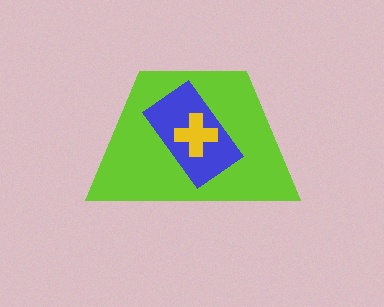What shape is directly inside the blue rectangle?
The yellow cross.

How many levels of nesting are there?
3.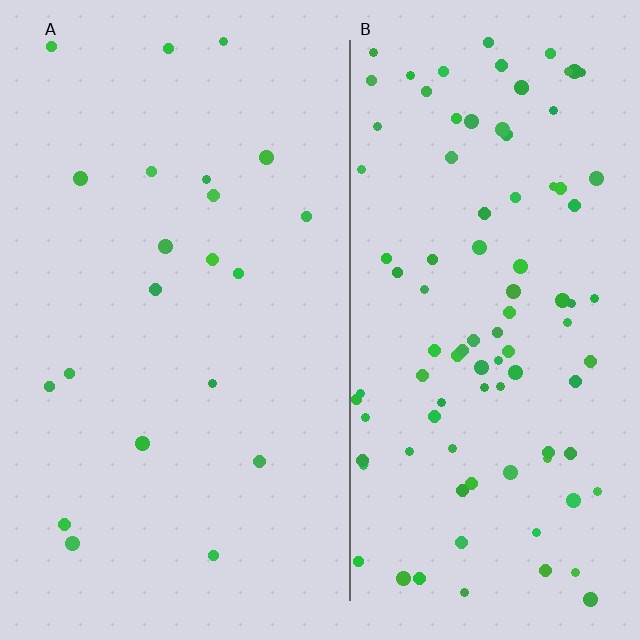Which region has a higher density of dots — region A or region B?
B (the right).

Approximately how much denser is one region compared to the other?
Approximately 4.7× — region B over region A.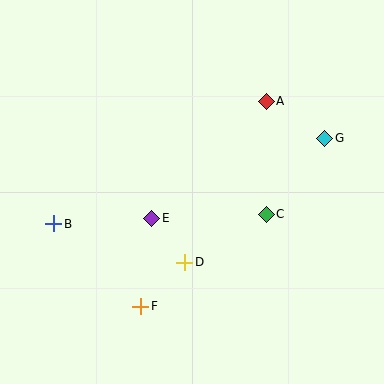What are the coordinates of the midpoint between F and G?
The midpoint between F and G is at (233, 222).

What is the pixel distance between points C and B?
The distance between C and B is 213 pixels.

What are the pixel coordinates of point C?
Point C is at (266, 214).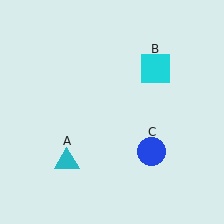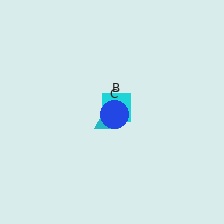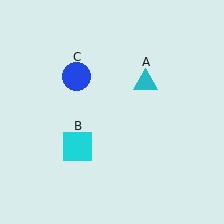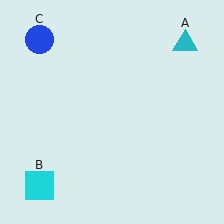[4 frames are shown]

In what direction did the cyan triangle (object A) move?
The cyan triangle (object A) moved up and to the right.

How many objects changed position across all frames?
3 objects changed position: cyan triangle (object A), cyan square (object B), blue circle (object C).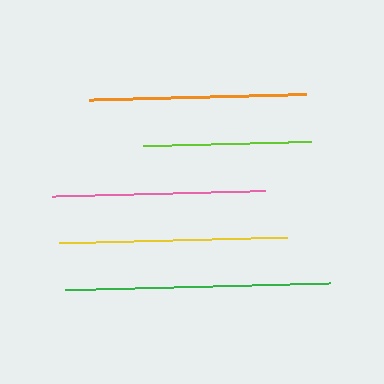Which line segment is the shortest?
The lime line is the shortest at approximately 168 pixels.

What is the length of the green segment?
The green segment is approximately 265 pixels long.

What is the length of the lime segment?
The lime segment is approximately 168 pixels long.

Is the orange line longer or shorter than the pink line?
The orange line is longer than the pink line.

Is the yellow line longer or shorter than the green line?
The green line is longer than the yellow line.